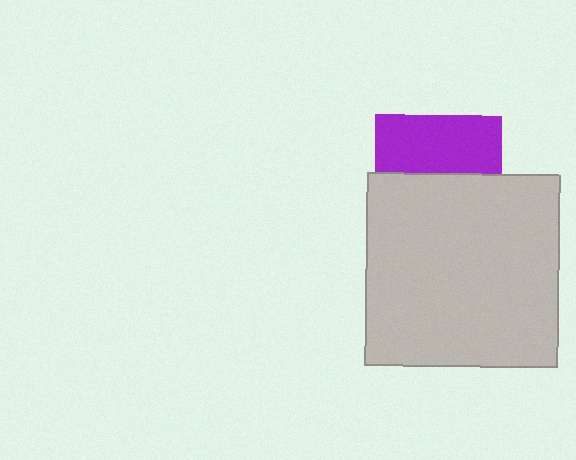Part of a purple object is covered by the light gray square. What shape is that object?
It is a square.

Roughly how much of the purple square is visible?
About half of it is visible (roughly 45%).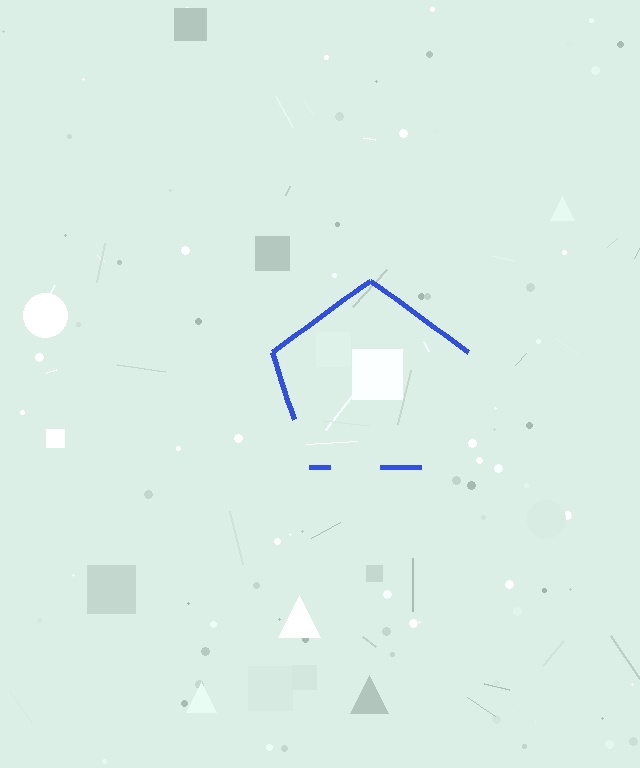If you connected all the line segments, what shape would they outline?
They would outline a pentagon.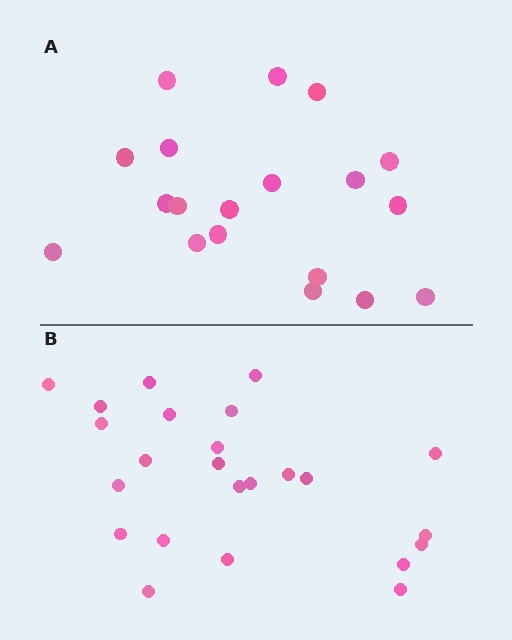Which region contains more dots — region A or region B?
Region B (the bottom region) has more dots.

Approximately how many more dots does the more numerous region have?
Region B has about 5 more dots than region A.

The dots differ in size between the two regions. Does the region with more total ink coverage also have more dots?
No. Region A has more total ink coverage because its dots are larger, but region B actually contains more individual dots. Total area can be misleading — the number of items is what matters here.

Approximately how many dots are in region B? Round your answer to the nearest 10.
About 20 dots. (The exact count is 24, which rounds to 20.)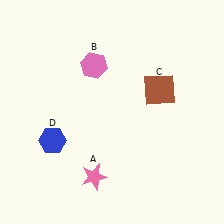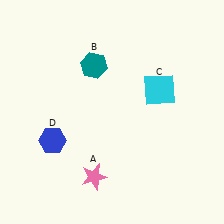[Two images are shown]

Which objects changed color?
B changed from pink to teal. C changed from brown to cyan.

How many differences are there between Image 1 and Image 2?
There are 2 differences between the two images.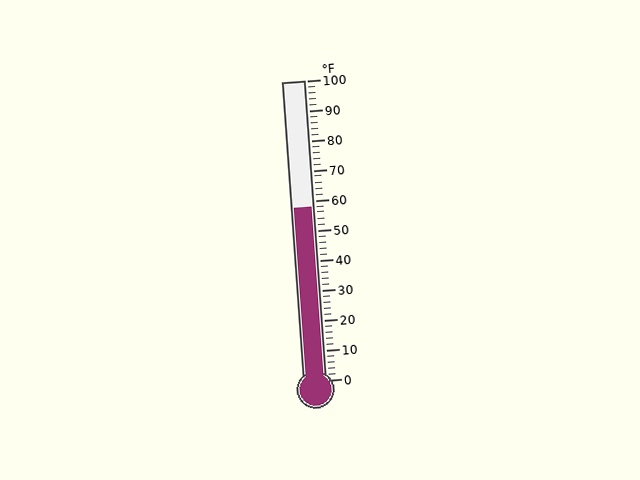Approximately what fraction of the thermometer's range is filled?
The thermometer is filled to approximately 60% of its range.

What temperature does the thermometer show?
The thermometer shows approximately 58°F.